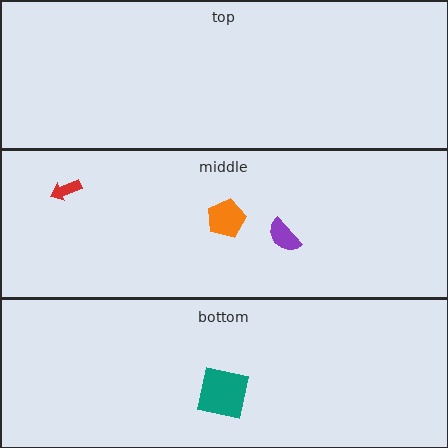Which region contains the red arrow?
The middle region.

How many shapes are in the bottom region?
1.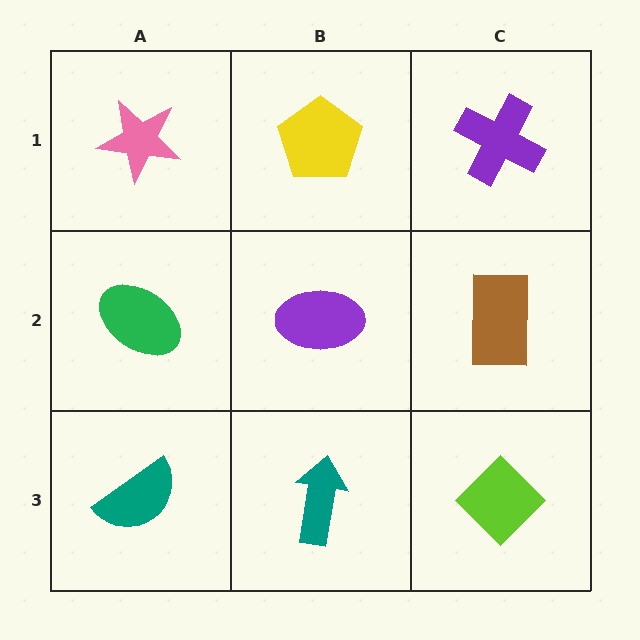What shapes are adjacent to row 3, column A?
A green ellipse (row 2, column A), a teal arrow (row 3, column B).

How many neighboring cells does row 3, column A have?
2.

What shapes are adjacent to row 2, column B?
A yellow pentagon (row 1, column B), a teal arrow (row 3, column B), a green ellipse (row 2, column A), a brown rectangle (row 2, column C).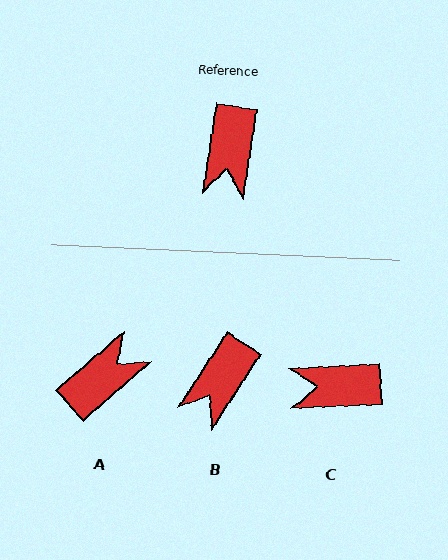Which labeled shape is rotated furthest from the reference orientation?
A, about 140 degrees away.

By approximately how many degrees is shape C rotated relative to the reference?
Approximately 78 degrees clockwise.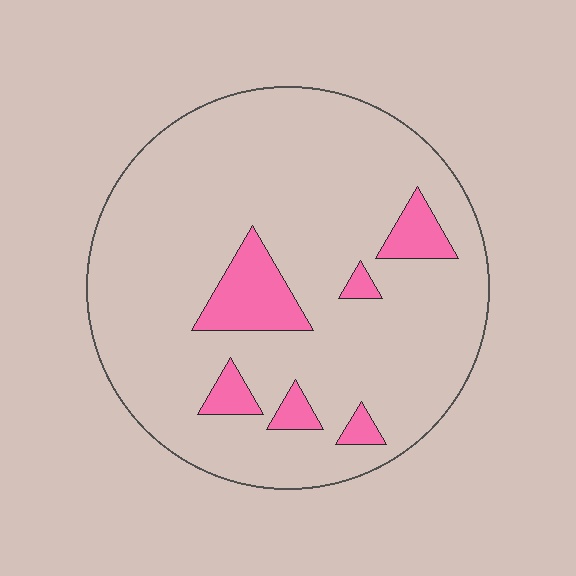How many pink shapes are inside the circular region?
6.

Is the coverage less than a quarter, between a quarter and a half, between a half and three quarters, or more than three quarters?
Less than a quarter.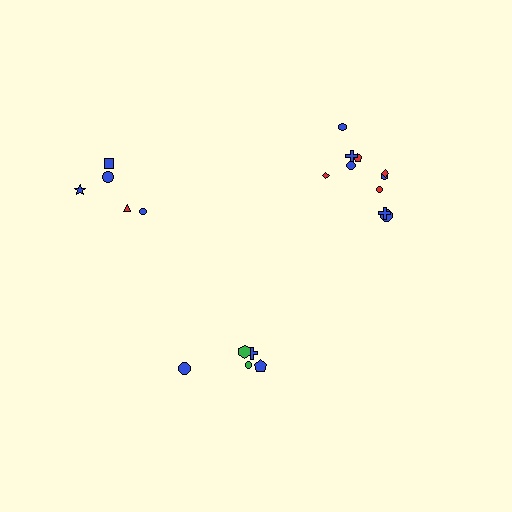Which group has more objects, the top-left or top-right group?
The top-right group.